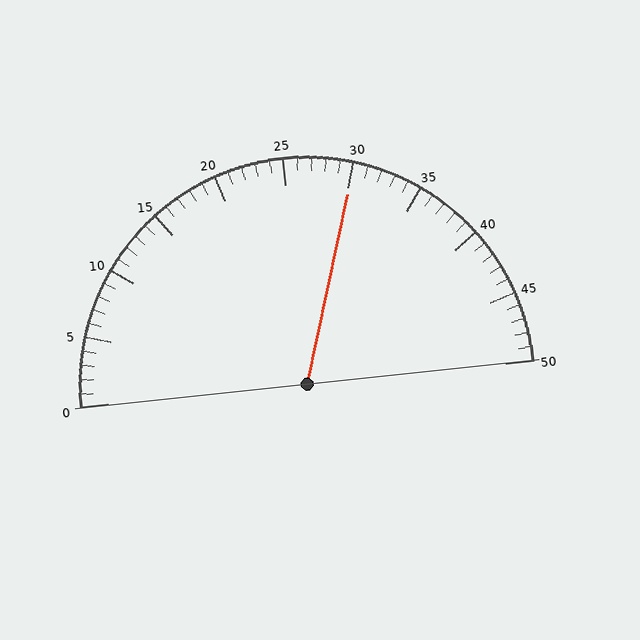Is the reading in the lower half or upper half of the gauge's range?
The reading is in the upper half of the range (0 to 50).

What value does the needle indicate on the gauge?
The needle indicates approximately 30.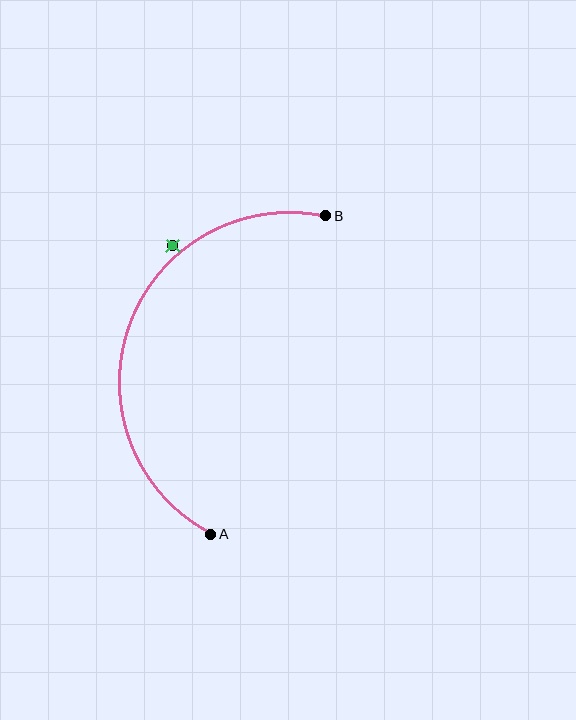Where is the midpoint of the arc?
The arc midpoint is the point on the curve farthest from the straight line joining A and B. It sits to the left of that line.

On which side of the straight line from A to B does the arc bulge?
The arc bulges to the left of the straight line connecting A and B.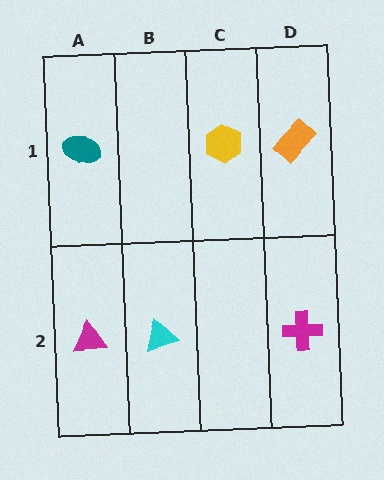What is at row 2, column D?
A magenta cross.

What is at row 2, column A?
A magenta triangle.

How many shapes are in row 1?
3 shapes.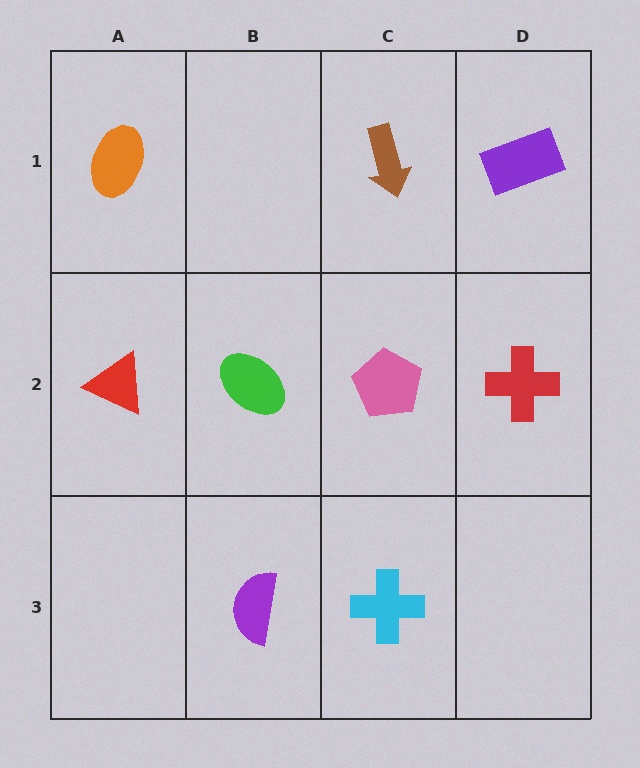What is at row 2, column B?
A green ellipse.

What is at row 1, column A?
An orange ellipse.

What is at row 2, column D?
A red cross.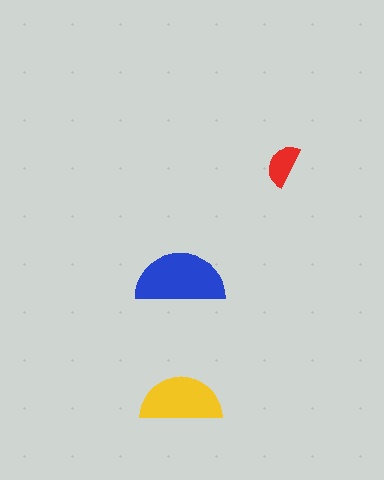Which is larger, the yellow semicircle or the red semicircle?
The yellow one.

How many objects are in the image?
There are 3 objects in the image.